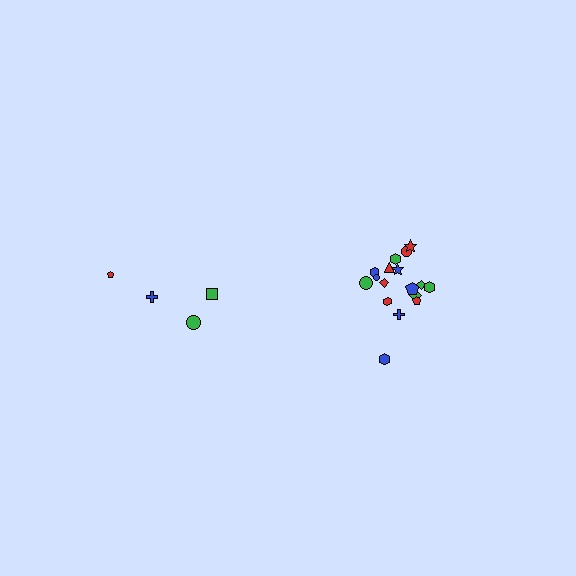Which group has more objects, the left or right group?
The right group.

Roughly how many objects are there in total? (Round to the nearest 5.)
Roughly 20 objects in total.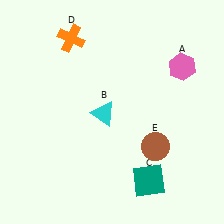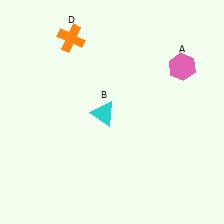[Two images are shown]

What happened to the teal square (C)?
The teal square (C) was removed in Image 2. It was in the bottom-right area of Image 1.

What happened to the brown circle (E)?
The brown circle (E) was removed in Image 2. It was in the bottom-right area of Image 1.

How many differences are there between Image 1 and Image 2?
There are 2 differences between the two images.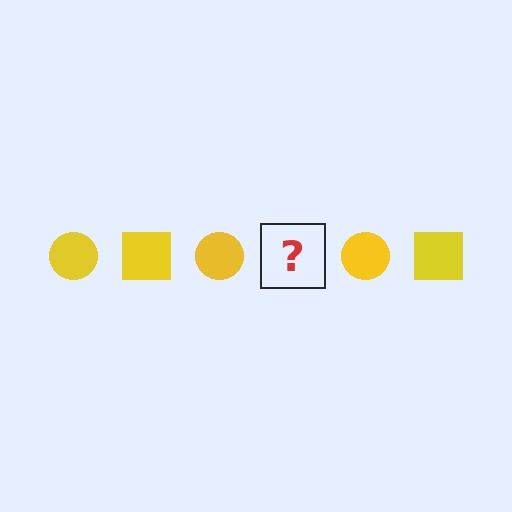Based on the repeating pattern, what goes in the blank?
The blank should be a yellow square.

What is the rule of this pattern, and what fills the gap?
The rule is that the pattern cycles through circle, square shapes in yellow. The gap should be filled with a yellow square.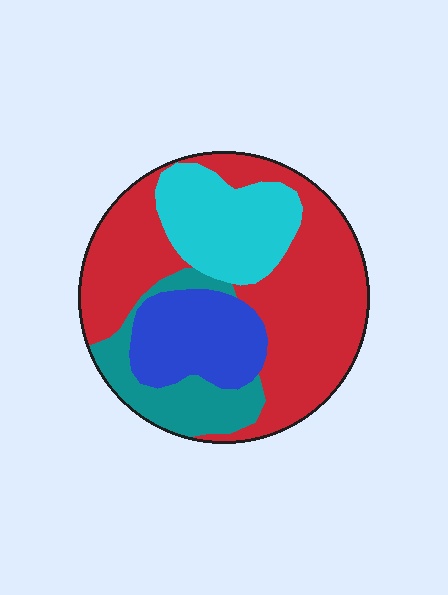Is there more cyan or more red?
Red.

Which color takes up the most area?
Red, at roughly 50%.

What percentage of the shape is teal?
Teal takes up about one sixth (1/6) of the shape.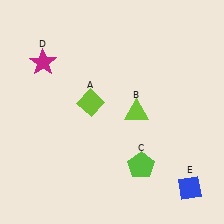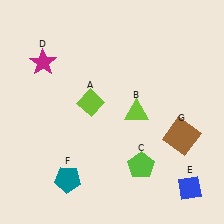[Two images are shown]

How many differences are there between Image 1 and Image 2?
There are 2 differences between the two images.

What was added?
A teal pentagon (F), a brown square (G) were added in Image 2.